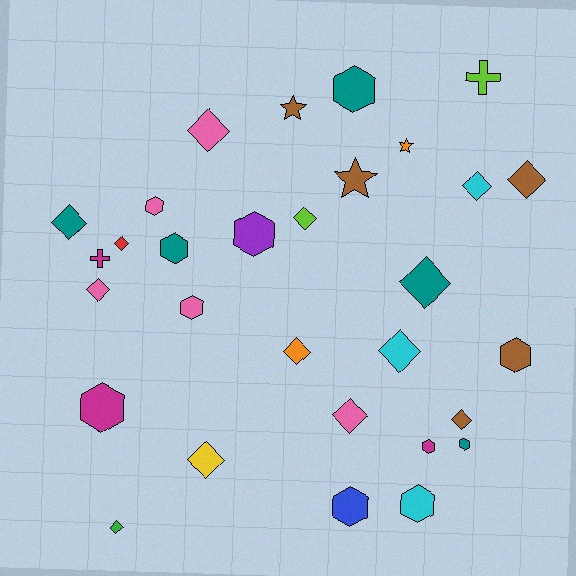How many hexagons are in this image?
There are 11 hexagons.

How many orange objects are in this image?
There are 2 orange objects.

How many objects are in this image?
There are 30 objects.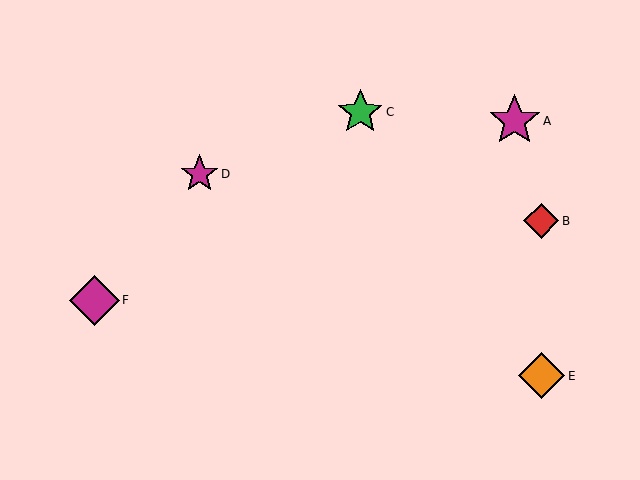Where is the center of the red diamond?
The center of the red diamond is at (541, 221).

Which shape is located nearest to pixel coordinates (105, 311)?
The magenta diamond (labeled F) at (94, 300) is nearest to that location.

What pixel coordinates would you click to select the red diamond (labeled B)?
Click at (541, 221) to select the red diamond B.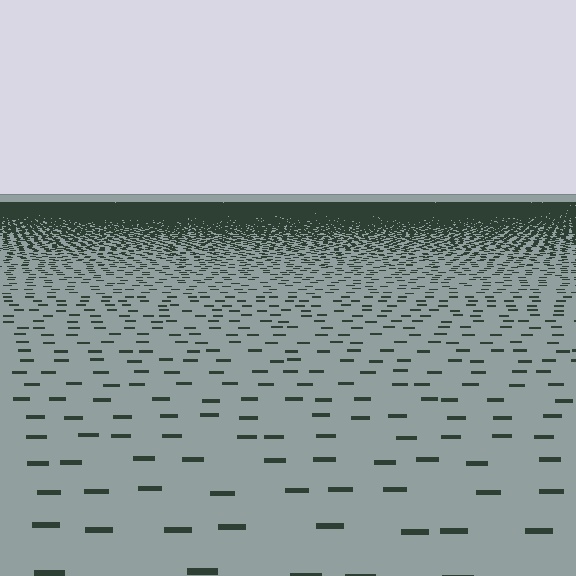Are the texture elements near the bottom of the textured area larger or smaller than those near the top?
Larger. Near the bottom, elements are closer to the viewer and appear at a bigger on-screen size.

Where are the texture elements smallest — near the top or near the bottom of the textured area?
Near the top.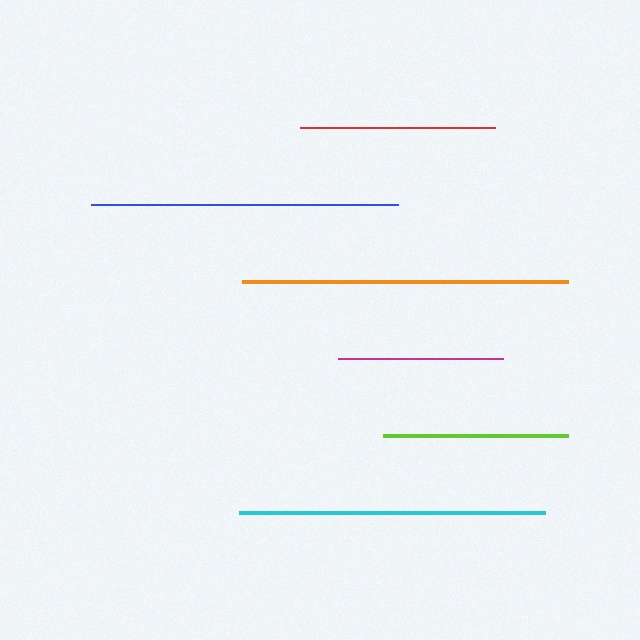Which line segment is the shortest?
The magenta line is the shortest at approximately 166 pixels.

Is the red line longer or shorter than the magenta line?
The red line is longer than the magenta line.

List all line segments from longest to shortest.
From longest to shortest: orange, blue, cyan, red, lime, magenta.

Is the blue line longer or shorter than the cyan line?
The blue line is longer than the cyan line.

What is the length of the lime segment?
The lime segment is approximately 185 pixels long.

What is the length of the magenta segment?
The magenta segment is approximately 166 pixels long.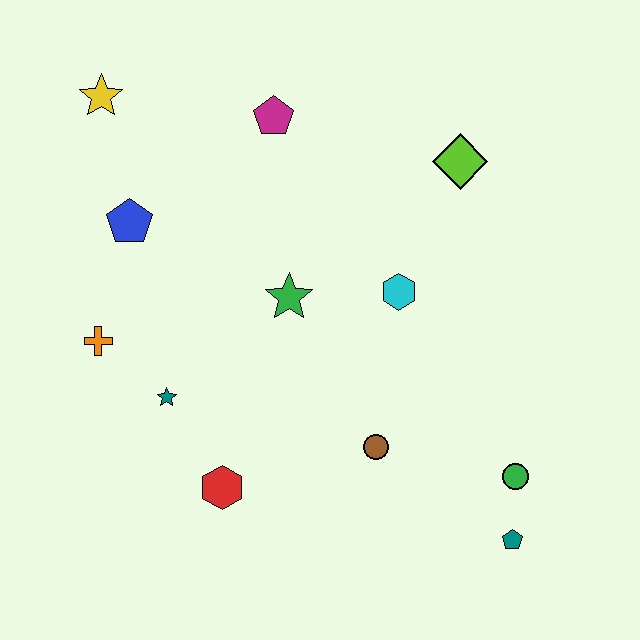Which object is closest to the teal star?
The orange cross is closest to the teal star.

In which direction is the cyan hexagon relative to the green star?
The cyan hexagon is to the right of the green star.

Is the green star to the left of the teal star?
No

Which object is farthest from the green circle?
The yellow star is farthest from the green circle.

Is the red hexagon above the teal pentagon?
Yes